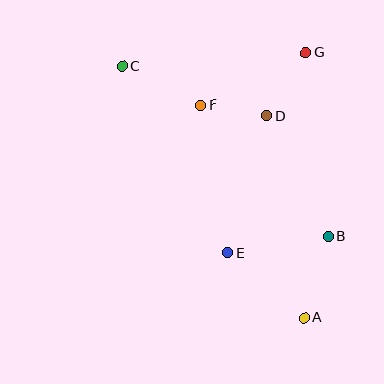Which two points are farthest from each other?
Points A and C are farthest from each other.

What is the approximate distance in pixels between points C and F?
The distance between C and F is approximately 88 pixels.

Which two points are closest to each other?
Points D and F are closest to each other.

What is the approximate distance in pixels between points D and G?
The distance between D and G is approximately 74 pixels.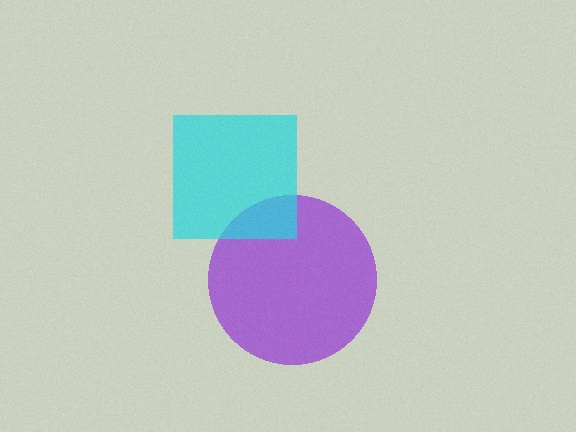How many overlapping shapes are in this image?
There are 2 overlapping shapes in the image.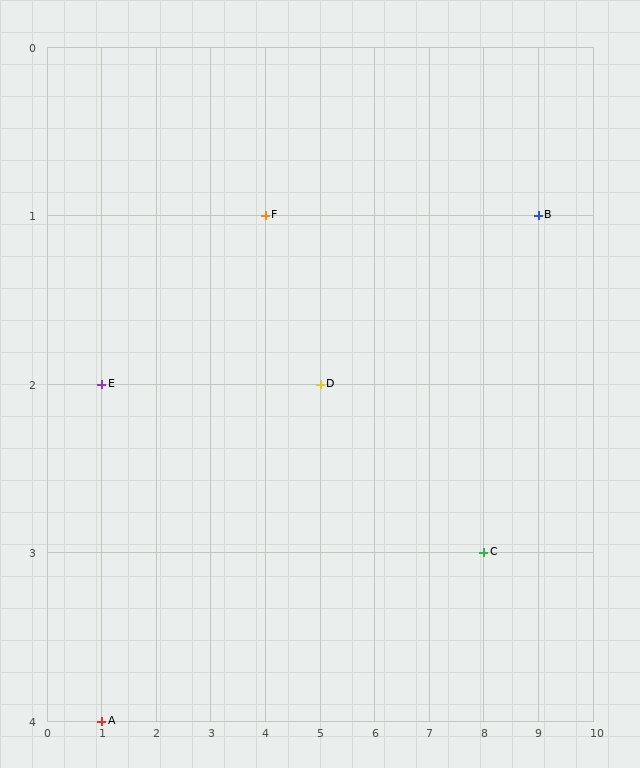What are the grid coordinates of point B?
Point B is at grid coordinates (9, 1).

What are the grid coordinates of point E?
Point E is at grid coordinates (1, 2).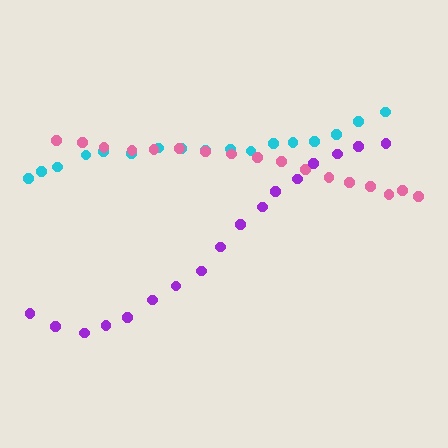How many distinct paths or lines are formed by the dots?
There are 3 distinct paths.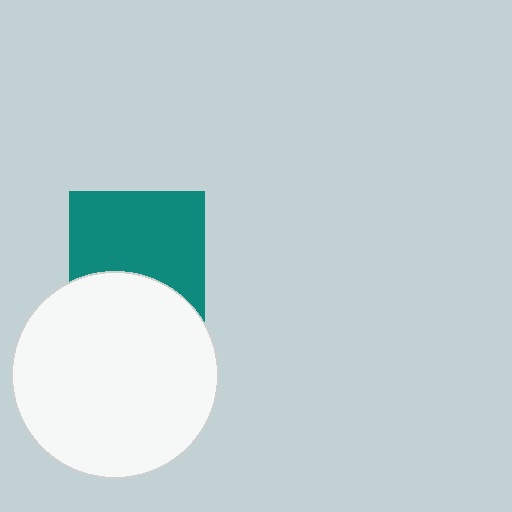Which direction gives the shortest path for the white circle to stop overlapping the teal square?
Moving down gives the shortest separation.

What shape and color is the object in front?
The object in front is a white circle.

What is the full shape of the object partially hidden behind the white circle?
The partially hidden object is a teal square.